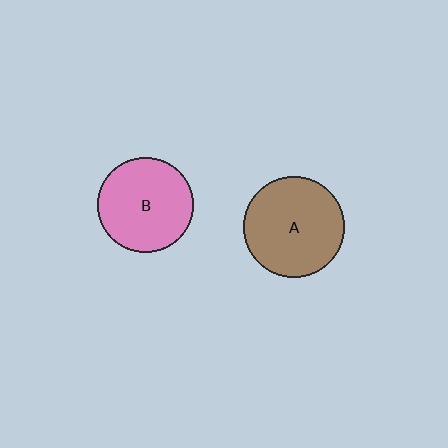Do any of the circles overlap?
No, none of the circles overlap.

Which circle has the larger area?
Circle A (brown).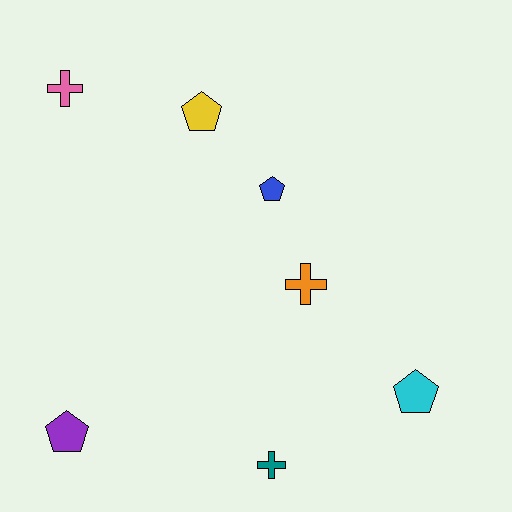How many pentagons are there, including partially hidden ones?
There are 4 pentagons.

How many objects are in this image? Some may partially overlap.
There are 7 objects.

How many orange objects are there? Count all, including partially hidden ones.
There is 1 orange object.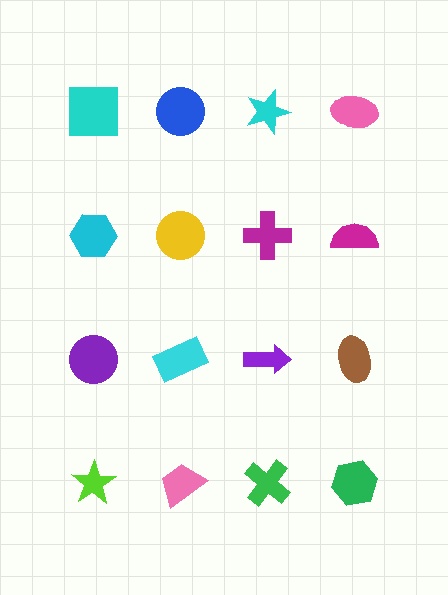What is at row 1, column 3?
A cyan star.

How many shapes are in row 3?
4 shapes.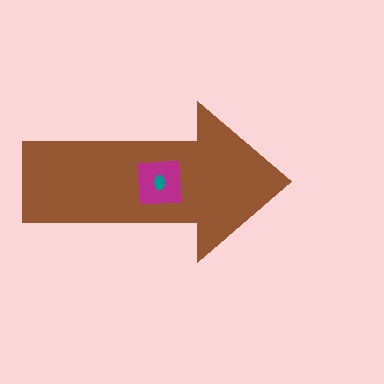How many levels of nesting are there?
3.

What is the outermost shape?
The brown arrow.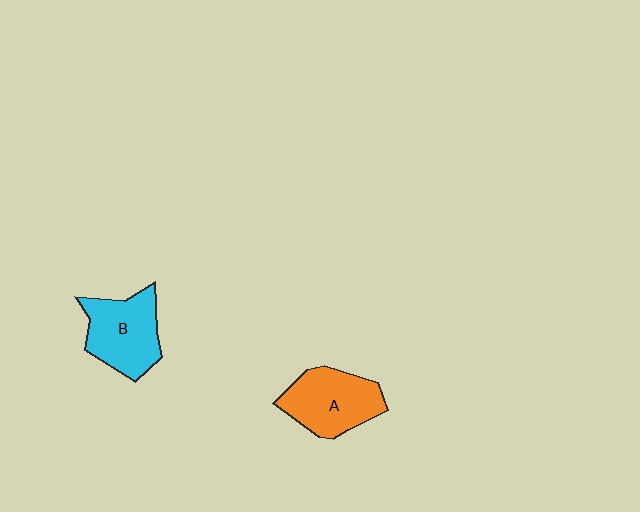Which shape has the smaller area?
Shape B (cyan).